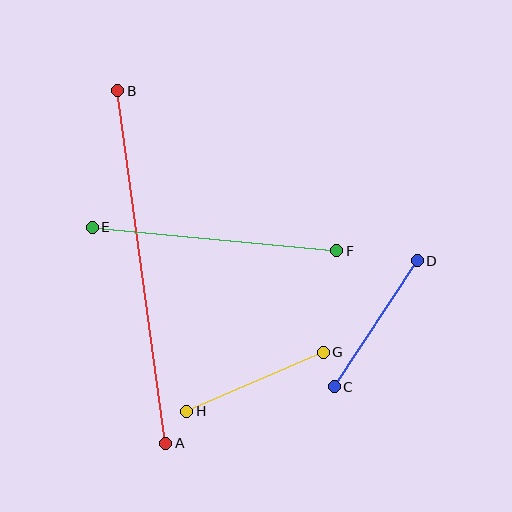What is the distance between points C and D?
The distance is approximately 151 pixels.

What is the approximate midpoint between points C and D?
The midpoint is at approximately (376, 324) pixels.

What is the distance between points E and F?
The distance is approximately 246 pixels.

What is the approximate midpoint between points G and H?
The midpoint is at approximately (255, 382) pixels.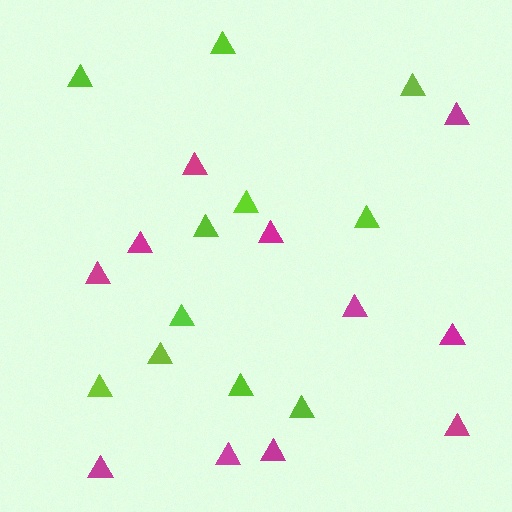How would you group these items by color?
There are 2 groups: one group of lime triangles (11) and one group of magenta triangles (11).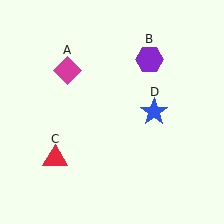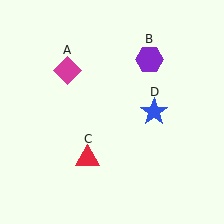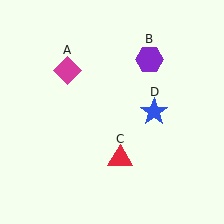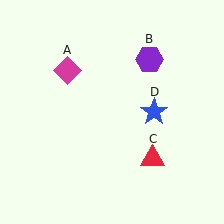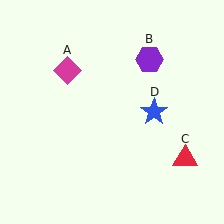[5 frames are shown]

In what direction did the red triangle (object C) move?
The red triangle (object C) moved right.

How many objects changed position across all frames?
1 object changed position: red triangle (object C).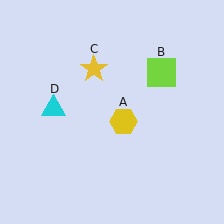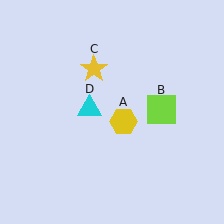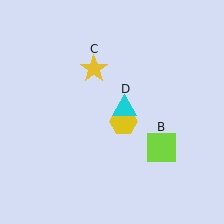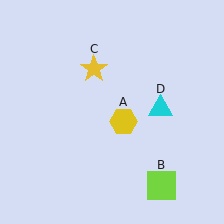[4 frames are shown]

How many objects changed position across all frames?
2 objects changed position: lime square (object B), cyan triangle (object D).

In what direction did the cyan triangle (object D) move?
The cyan triangle (object D) moved right.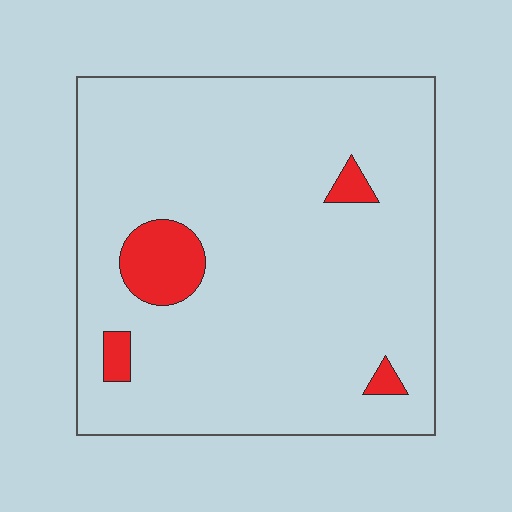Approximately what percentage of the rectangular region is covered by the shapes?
Approximately 10%.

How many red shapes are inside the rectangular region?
4.